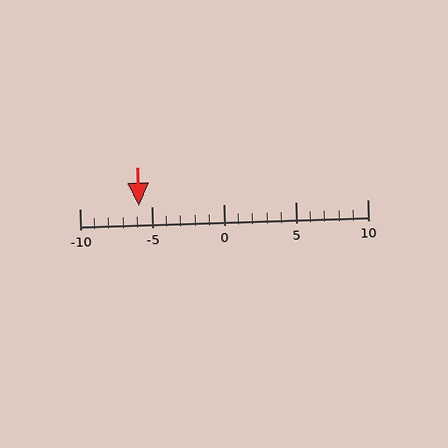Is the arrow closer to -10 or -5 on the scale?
The arrow is closer to -5.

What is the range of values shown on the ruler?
The ruler shows values from -10 to 10.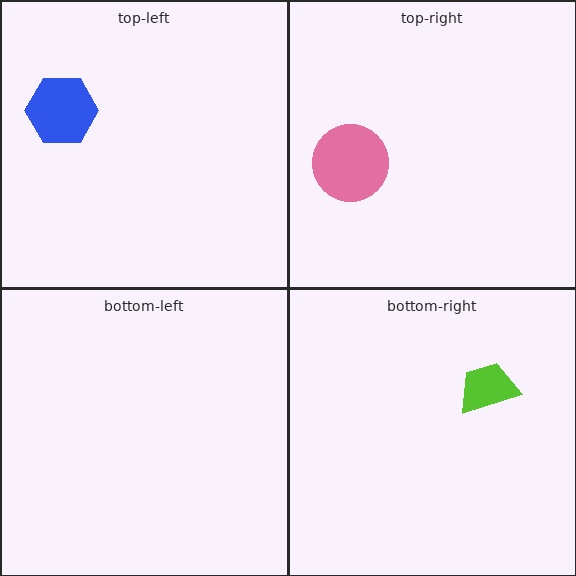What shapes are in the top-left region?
The blue hexagon.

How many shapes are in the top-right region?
1.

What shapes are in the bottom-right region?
The lime trapezoid.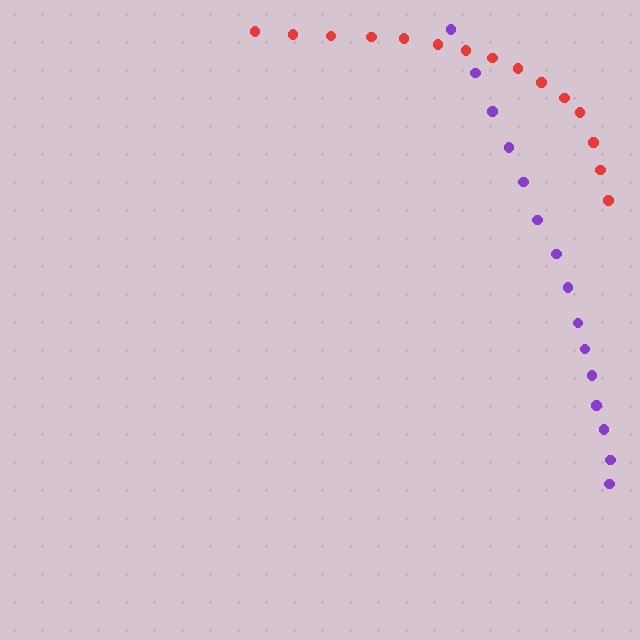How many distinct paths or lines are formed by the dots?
There are 2 distinct paths.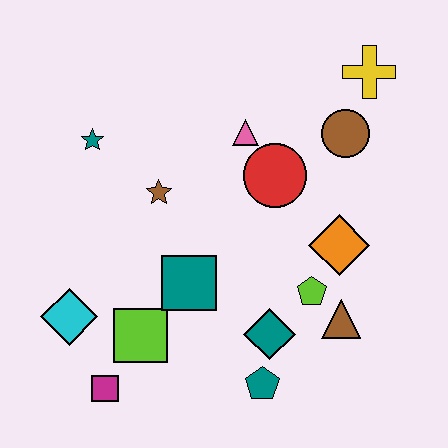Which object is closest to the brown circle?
The yellow cross is closest to the brown circle.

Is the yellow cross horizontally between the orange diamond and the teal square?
No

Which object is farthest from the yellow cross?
The magenta square is farthest from the yellow cross.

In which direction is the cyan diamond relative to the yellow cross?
The cyan diamond is to the left of the yellow cross.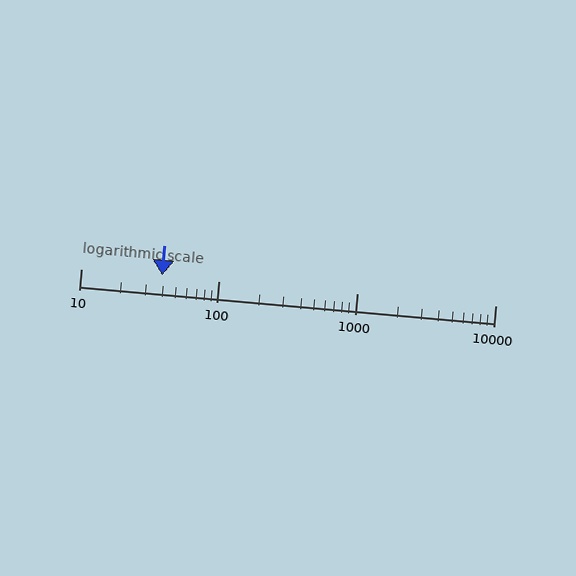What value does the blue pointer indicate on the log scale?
The pointer indicates approximately 39.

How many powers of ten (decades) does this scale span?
The scale spans 3 decades, from 10 to 10000.